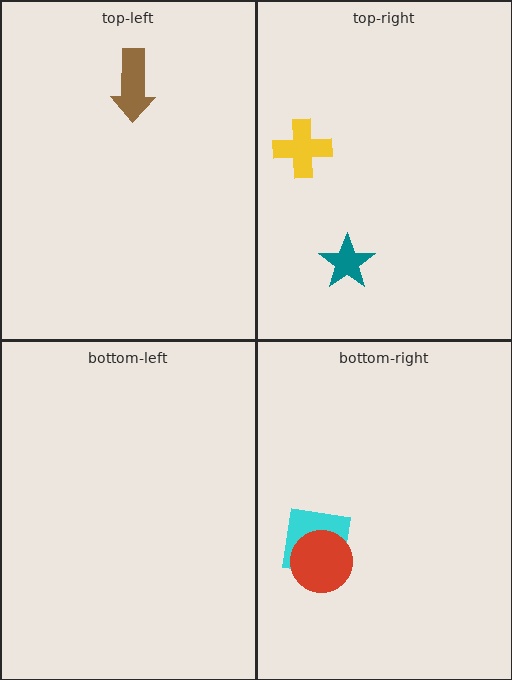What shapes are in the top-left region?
The brown arrow.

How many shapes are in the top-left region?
1.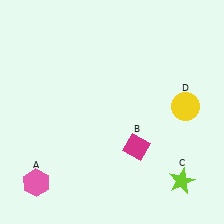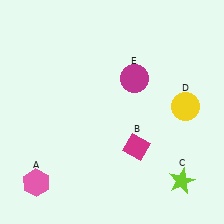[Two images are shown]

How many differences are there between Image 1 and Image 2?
There is 1 difference between the two images.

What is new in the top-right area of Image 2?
A magenta circle (E) was added in the top-right area of Image 2.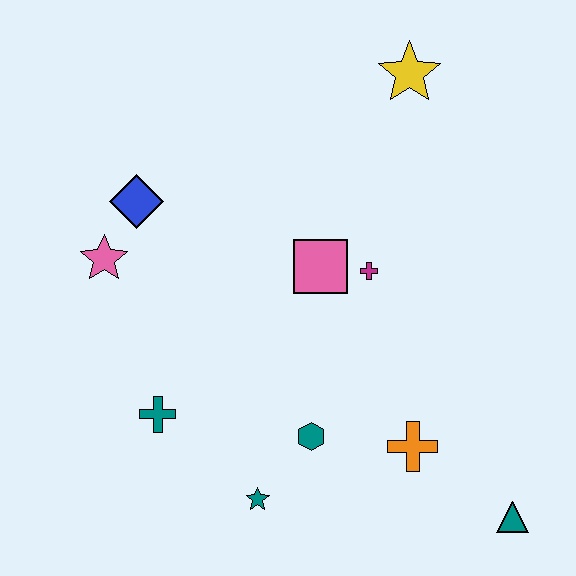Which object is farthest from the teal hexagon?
The yellow star is farthest from the teal hexagon.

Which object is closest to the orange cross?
The teal hexagon is closest to the orange cross.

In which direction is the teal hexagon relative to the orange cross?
The teal hexagon is to the left of the orange cross.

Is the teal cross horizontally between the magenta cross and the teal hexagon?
No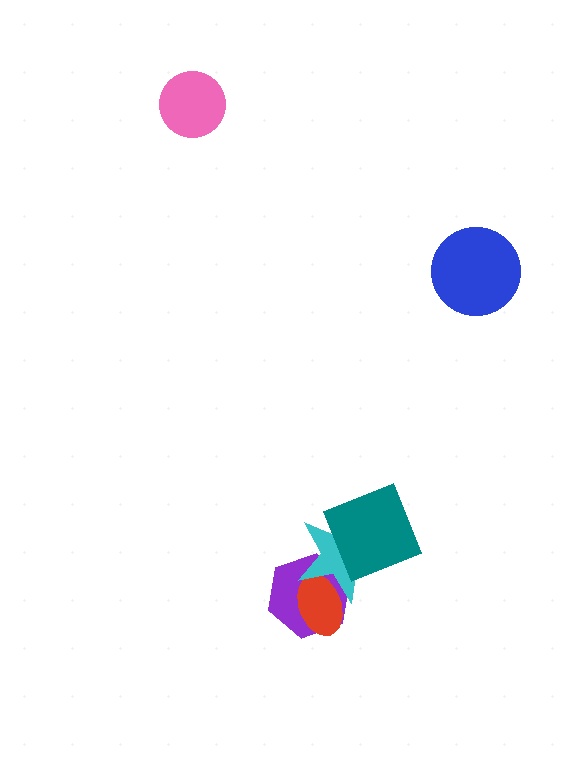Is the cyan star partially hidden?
Yes, it is partially covered by another shape.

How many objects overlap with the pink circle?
0 objects overlap with the pink circle.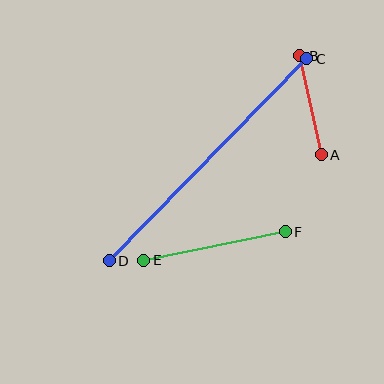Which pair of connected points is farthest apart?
Points C and D are farthest apart.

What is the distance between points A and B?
The distance is approximately 101 pixels.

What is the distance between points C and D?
The distance is approximately 283 pixels.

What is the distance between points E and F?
The distance is approximately 144 pixels.